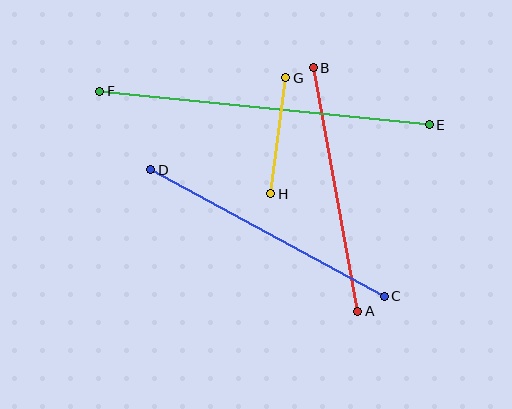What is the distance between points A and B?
The distance is approximately 247 pixels.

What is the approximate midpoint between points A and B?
The midpoint is at approximately (336, 189) pixels.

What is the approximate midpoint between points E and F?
The midpoint is at approximately (264, 108) pixels.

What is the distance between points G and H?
The distance is approximately 117 pixels.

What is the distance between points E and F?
The distance is approximately 331 pixels.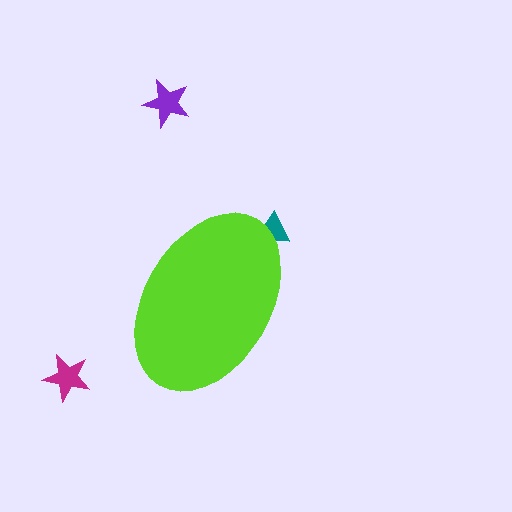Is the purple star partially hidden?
No, the purple star is fully visible.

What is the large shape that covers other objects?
A lime ellipse.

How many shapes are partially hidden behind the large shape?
1 shape is partially hidden.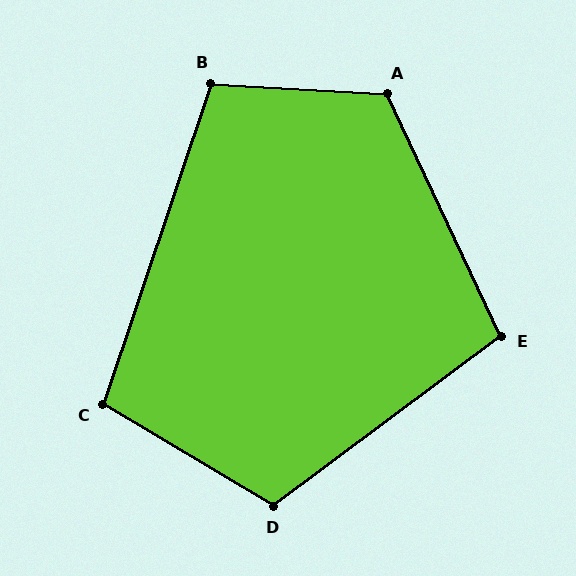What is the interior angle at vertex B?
Approximately 105 degrees (obtuse).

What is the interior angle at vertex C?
Approximately 102 degrees (obtuse).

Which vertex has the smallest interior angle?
E, at approximately 102 degrees.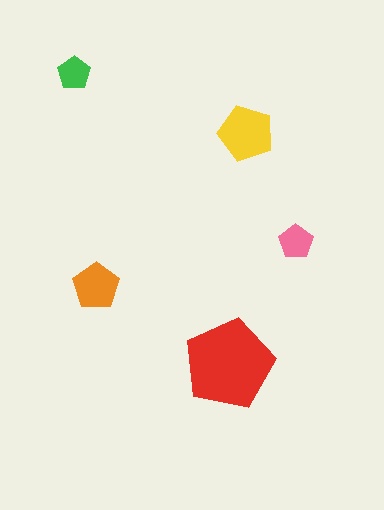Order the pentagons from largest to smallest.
the red one, the yellow one, the orange one, the pink one, the green one.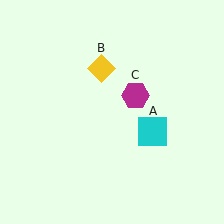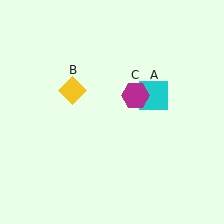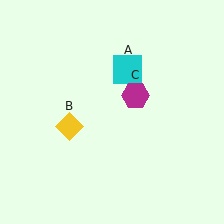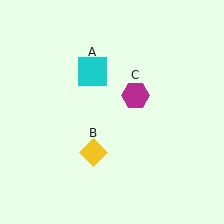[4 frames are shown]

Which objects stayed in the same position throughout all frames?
Magenta hexagon (object C) remained stationary.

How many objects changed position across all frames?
2 objects changed position: cyan square (object A), yellow diamond (object B).